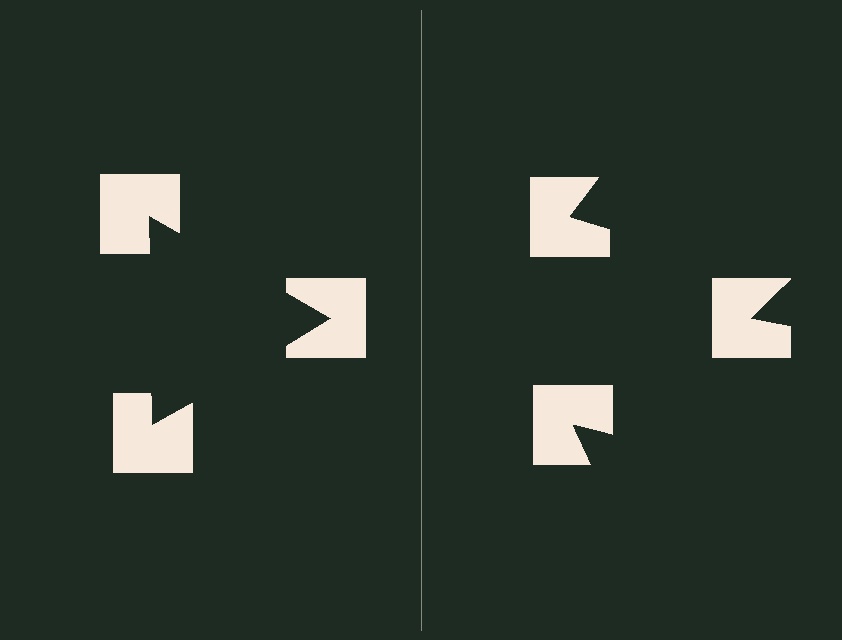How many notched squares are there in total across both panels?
6 — 3 on each side.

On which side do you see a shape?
An illusory triangle appears on the left side. On the right side the wedge cuts are rotated, so no coherent shape forms.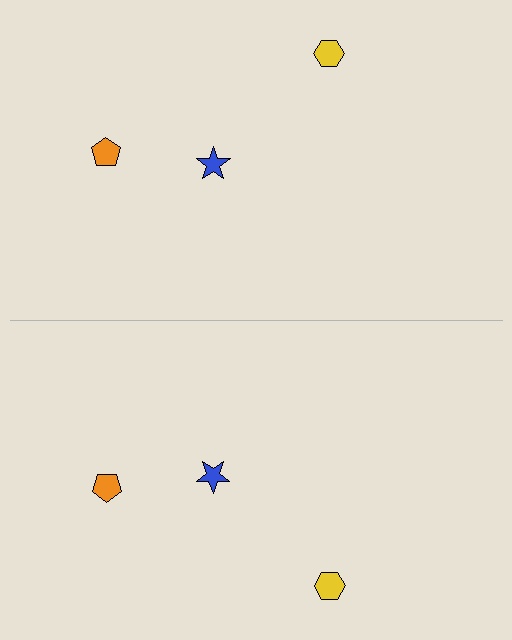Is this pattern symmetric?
Yes, this pattern has bilateral (reflection) symmetry.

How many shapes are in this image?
There are 6 shapes in this image.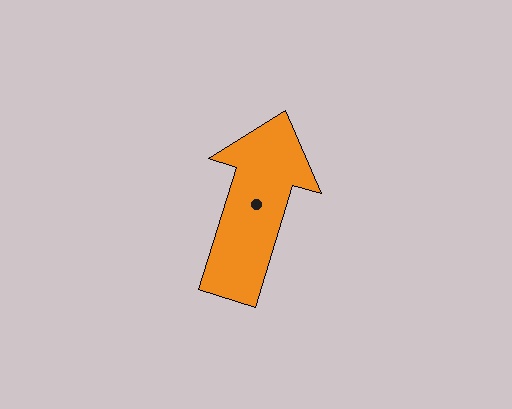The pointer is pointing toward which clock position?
Roughly 1 o'clock.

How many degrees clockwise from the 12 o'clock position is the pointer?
Approximately 17 degrees.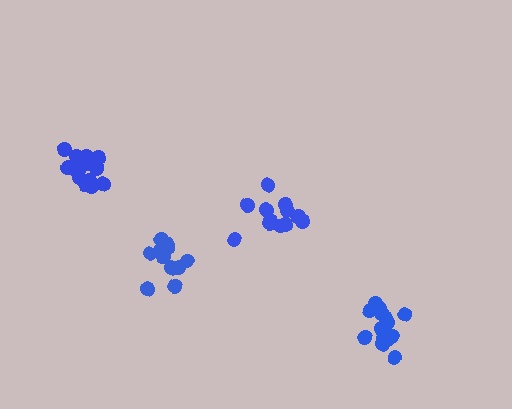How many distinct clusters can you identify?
There are 4 distinct clusters.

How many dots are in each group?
Group 1: 12 dots, Group 2: 15 dots, Group 3: 12 dots, Group 4: 16 dots (55 total).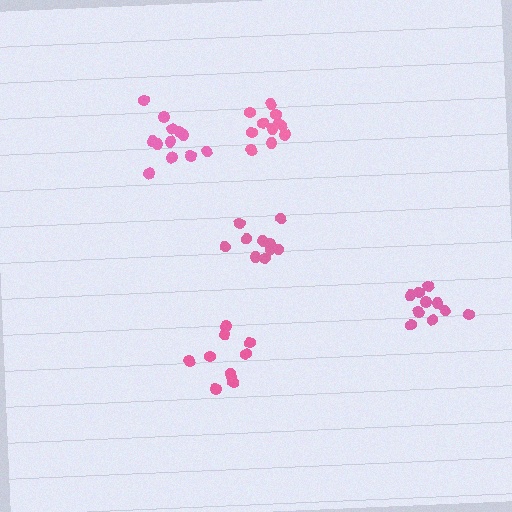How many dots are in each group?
Group 1: 11 dots, Group 2: 10 dots, Group 3: 12 dots, Group 4: 10 dots, Group 5: 11 dots (54 total).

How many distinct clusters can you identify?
There are 5 distinct clusters.